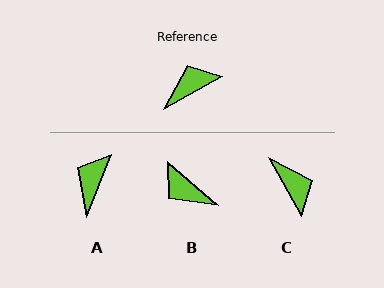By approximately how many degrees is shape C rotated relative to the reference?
Approximately 90 degrees clockwise.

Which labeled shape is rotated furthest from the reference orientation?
B, about 110 degrees away.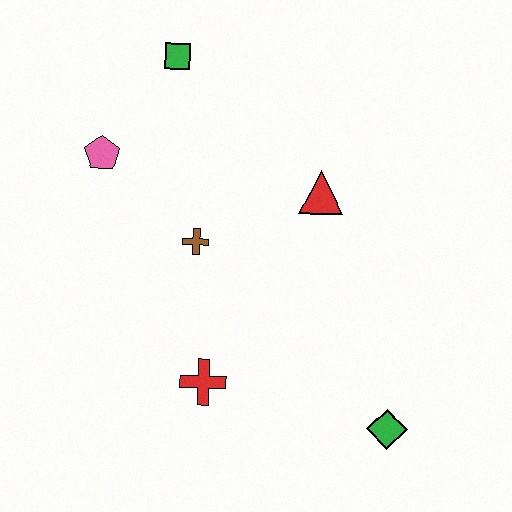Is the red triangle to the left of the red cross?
No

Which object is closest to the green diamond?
The red cross is closest to the green diamond.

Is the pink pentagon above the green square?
No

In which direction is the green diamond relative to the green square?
The green diamond is below the green square.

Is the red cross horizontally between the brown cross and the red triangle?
Yes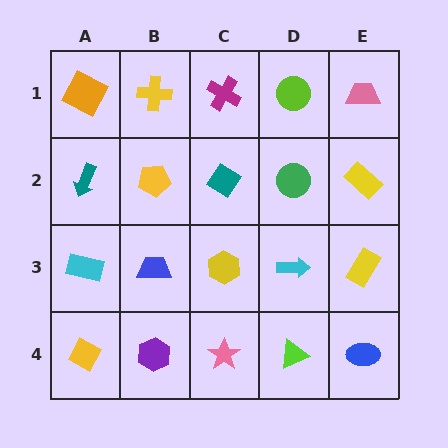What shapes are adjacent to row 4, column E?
A yellow rectangle (row 3, column E), a lime triangle (row 4, column D).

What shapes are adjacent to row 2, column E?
A pink trapezoid (row 1, column E), a yellow rectangle (row 3, column E), a green circle (row 2, column D).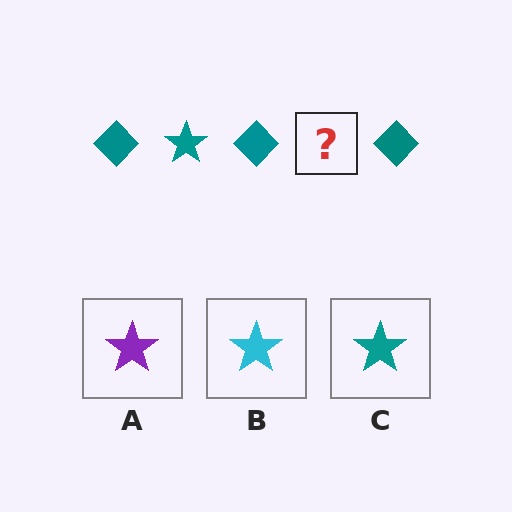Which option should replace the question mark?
Option C.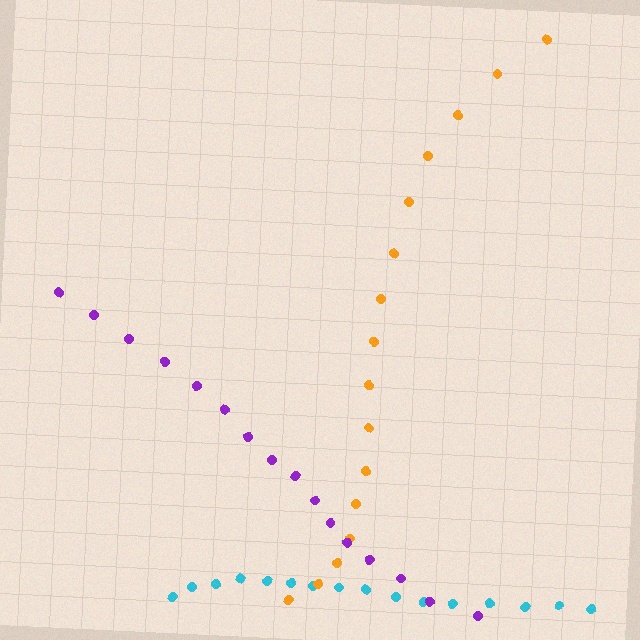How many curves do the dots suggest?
There are 3 distinct paths.